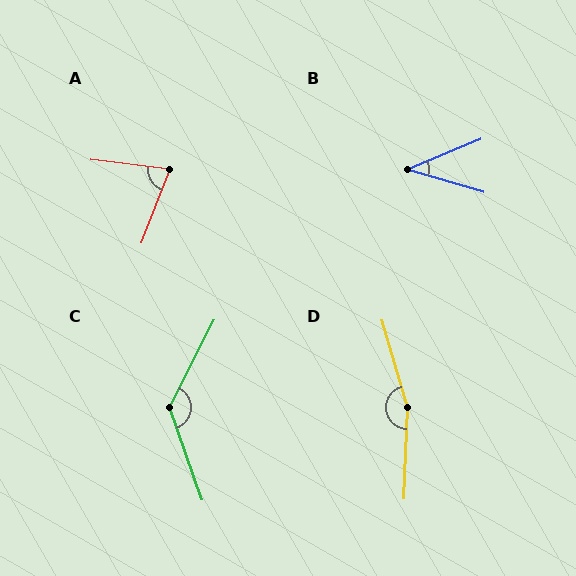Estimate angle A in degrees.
Approximately 75 degrees.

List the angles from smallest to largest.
B (39°), A (75°), C (134°), D (161°).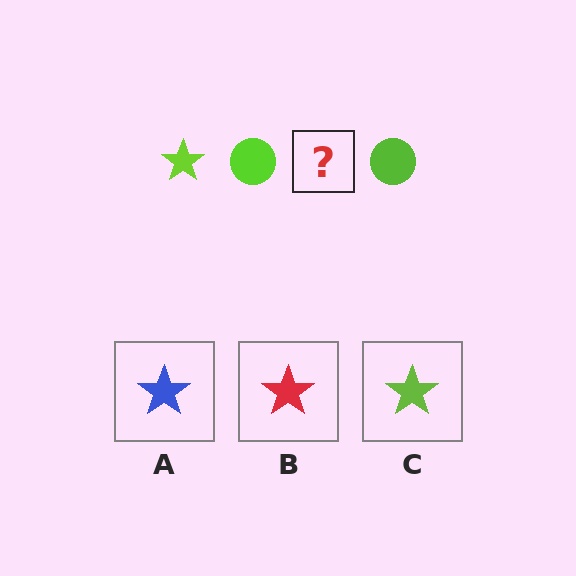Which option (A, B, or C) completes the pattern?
C.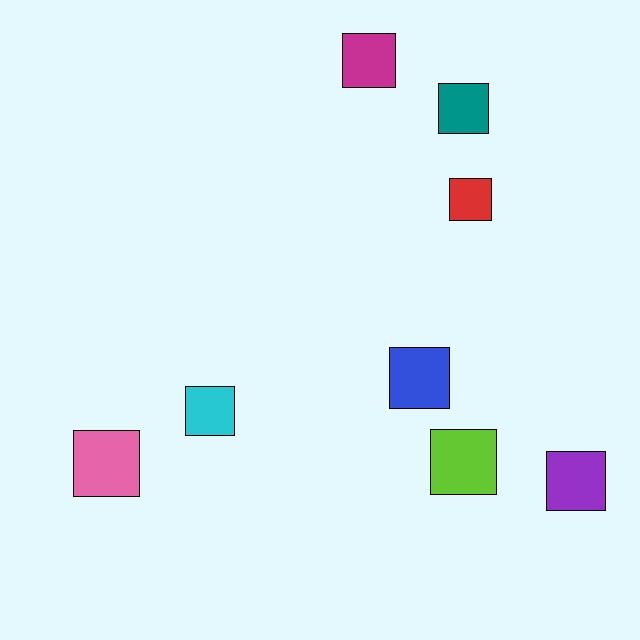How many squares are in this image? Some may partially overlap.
There are 8 squares.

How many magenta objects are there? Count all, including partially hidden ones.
There is 1 magenta object.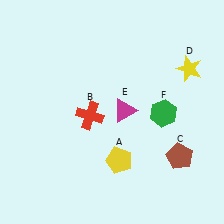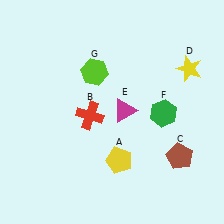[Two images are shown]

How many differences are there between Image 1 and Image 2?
There is 1 difference between the two images.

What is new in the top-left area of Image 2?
A lime hexagon (G) was added in the top-left area of Image 2.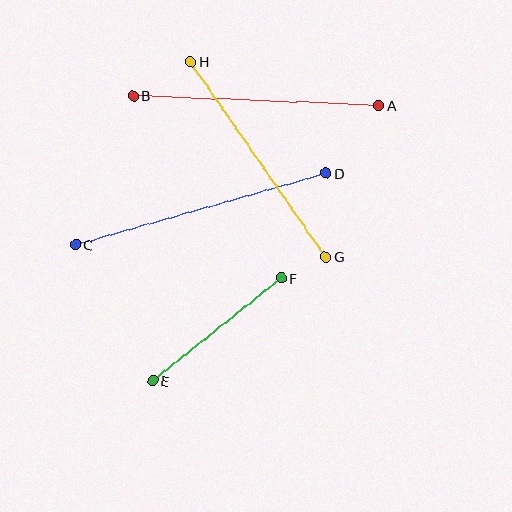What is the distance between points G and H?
The distance is approximately 237 pixels.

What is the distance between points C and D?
The distance is approximately 260 pixels.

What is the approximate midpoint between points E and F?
The midpoint is at approximately (217, 329) pixels.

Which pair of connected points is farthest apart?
Points C and D are farthest apart.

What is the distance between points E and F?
The distance is approximately 164 pixels.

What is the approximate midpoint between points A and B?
The midpoint is at approximately (256, 100) pixels.